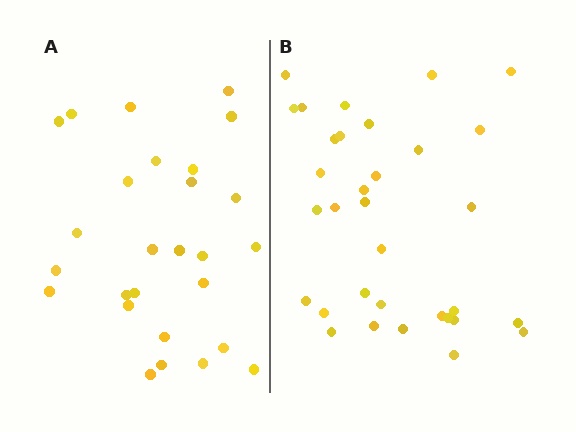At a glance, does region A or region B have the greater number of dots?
Region B (the right region) has more dots.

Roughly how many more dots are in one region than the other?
Region B has about 6 more dots than region A.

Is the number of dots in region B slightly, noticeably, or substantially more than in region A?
Region B has only slightly more — the two regions are fairly close. The ratio is roughly 1.2 to 1.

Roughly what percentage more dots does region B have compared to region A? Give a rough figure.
About 20% more.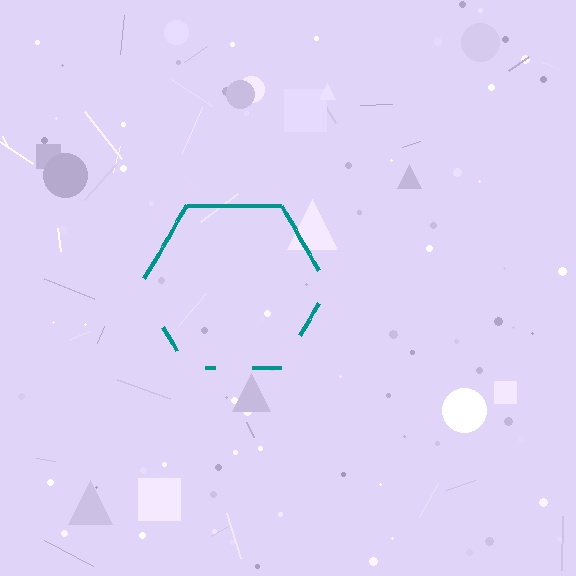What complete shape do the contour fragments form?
The contour fragments form a hexagon.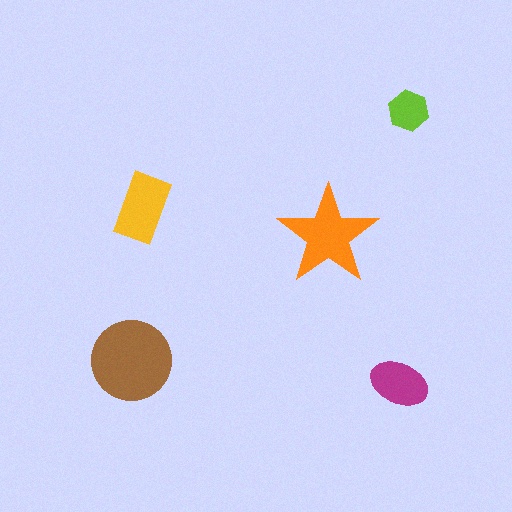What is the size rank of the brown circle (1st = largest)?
1st.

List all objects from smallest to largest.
The lime hexagon, the magenta ellipse, the yellow rectangle, the orange star, the brown circle.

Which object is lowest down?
The magenta ellipse is bottommost.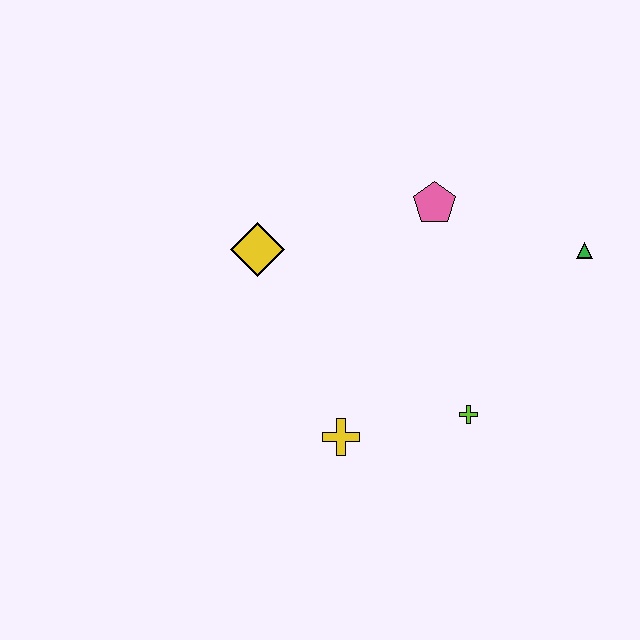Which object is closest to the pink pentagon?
The green triangle is closest to the pink pentagon.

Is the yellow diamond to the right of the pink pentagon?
No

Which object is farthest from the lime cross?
The yellow diamond is farthest from the lime cross.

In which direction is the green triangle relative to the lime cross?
The green triangle is above the lime cross.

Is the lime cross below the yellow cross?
No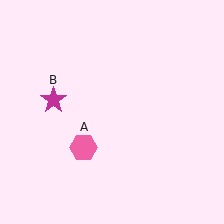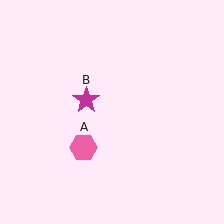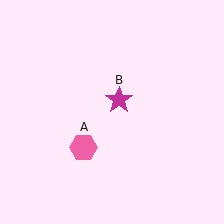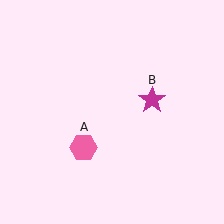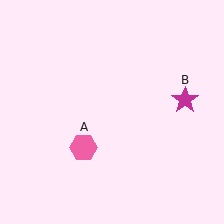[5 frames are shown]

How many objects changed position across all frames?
1 object changed position: magenta star (object B).